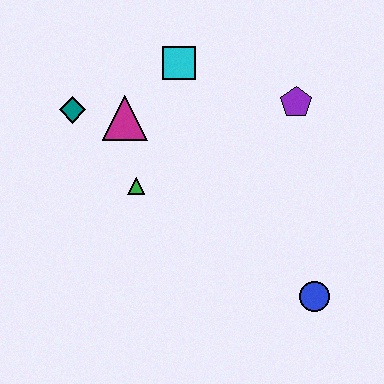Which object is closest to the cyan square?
The magenta triangle is closest to the cyan square.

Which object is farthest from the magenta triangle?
The blue circle is farthest from the magenta triangle.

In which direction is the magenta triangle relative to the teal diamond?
The magenta triangle is to the right of the teal diamond.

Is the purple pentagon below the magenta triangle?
No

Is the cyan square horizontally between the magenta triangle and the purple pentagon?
Yes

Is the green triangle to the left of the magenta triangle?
No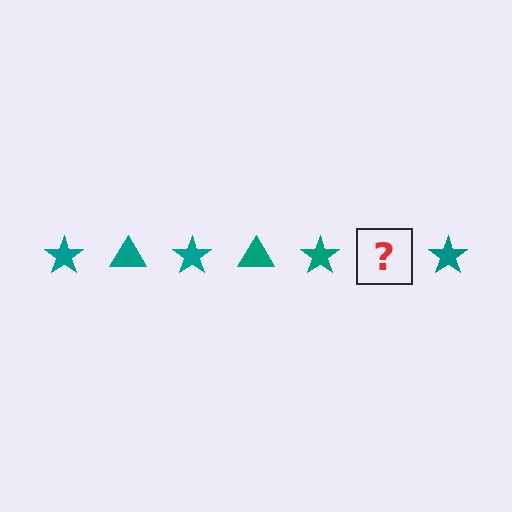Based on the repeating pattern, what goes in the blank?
The blank should be a teal triangle.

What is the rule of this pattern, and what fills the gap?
The rule is that the pattern cycles through star, triangle shapes in teal. The gap should be filled with a teal triangle.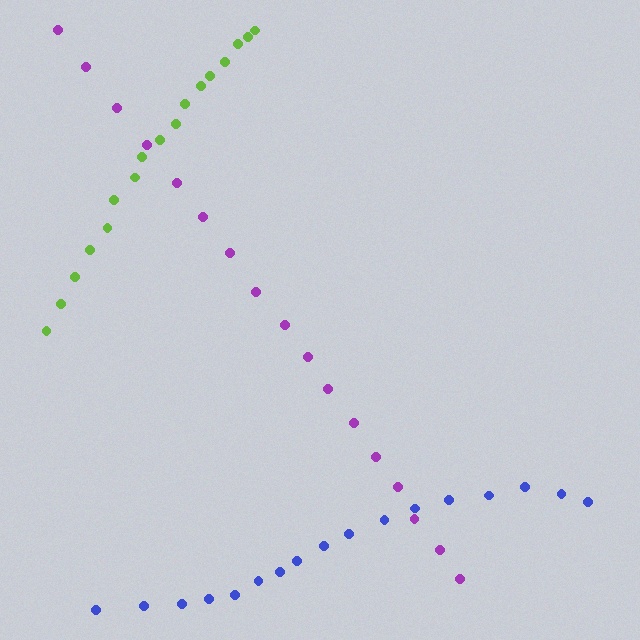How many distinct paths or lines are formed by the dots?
There are 3 distinct paths.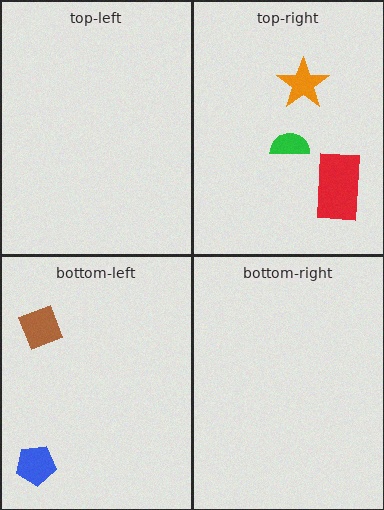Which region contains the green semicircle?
The top-right region.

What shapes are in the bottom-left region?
The blue pentagon, the brown diamond.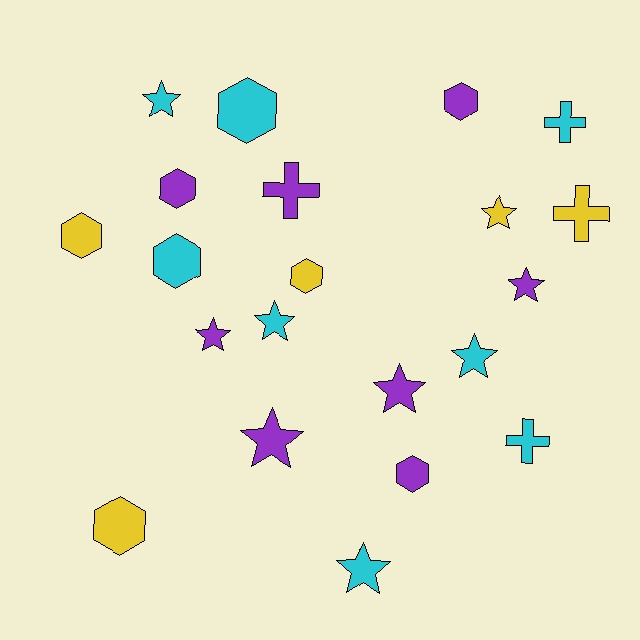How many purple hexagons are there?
There are 3 purple hexagons.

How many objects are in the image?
There are 21 objects.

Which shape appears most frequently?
Star, with 9 objects.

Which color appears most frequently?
Cyan, with 8 objects.